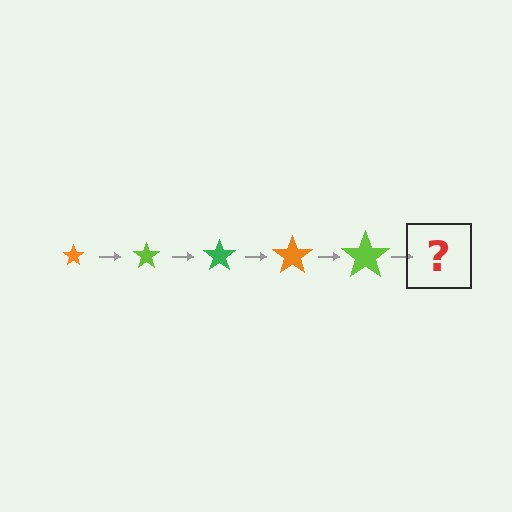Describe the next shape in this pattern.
It should be a green star, larger than the previous one.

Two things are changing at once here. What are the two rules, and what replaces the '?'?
The two rules are that the star grows larger each step and the color cycles through orange, lime, and green. The '?' should be a green star, larger than the previous one.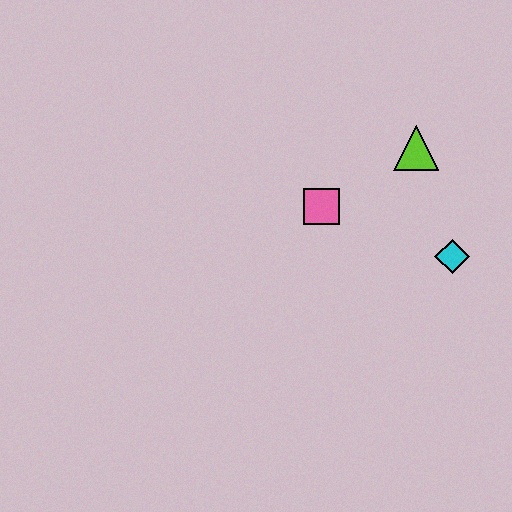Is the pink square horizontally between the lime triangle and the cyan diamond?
No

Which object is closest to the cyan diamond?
The lime triangle is closest to the cyan diamond.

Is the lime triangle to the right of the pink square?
Yes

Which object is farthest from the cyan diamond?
The pink square is farthest from the cyan diamond.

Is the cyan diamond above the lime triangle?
No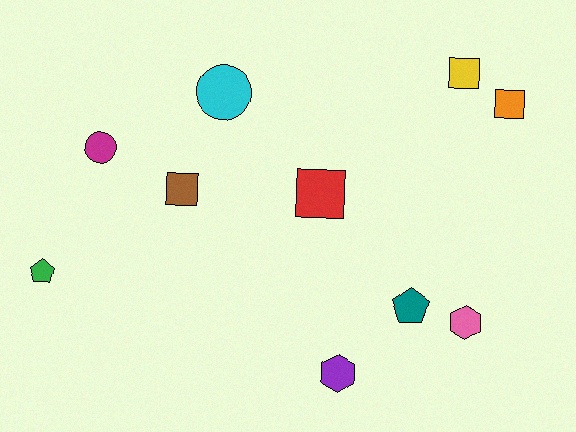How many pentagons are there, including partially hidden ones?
There are 2 pentagons.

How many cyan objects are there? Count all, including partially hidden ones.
There is 1 cyan object.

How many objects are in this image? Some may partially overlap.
There are 10 objects.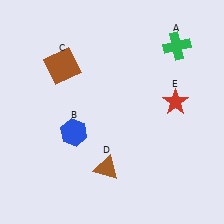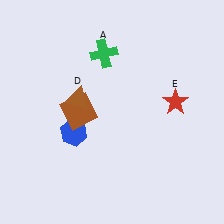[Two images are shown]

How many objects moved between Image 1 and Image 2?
3 objects moved between the two images.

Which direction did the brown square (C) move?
The brown square (C) moved down.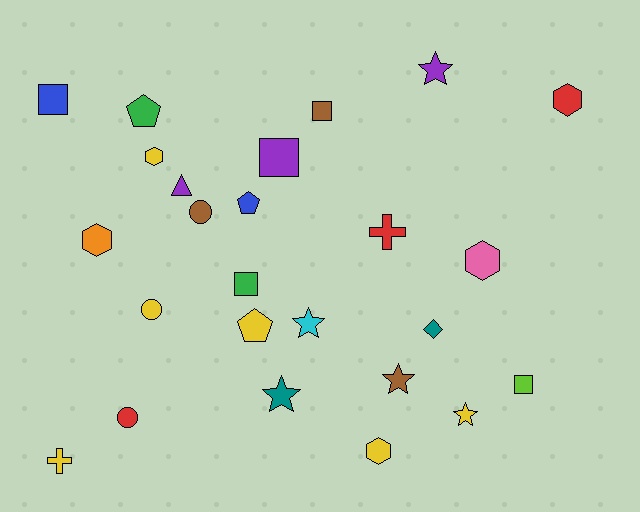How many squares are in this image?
There are 5 squares.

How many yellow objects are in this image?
There are 6 yellow objects.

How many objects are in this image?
There are 25 objects.